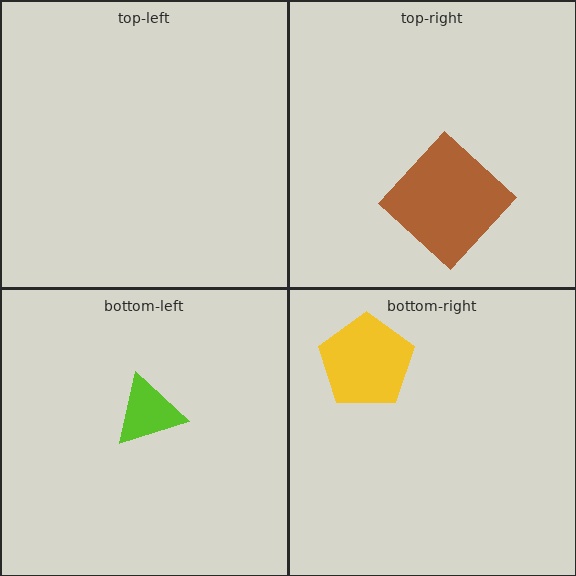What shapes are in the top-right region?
The brown diamond.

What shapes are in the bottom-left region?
The lime triangle.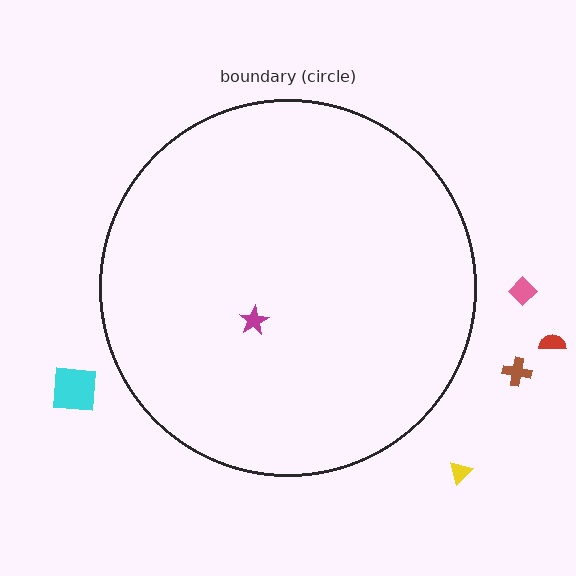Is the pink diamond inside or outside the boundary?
Outside.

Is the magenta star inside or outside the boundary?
Inside.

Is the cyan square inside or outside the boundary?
Outside.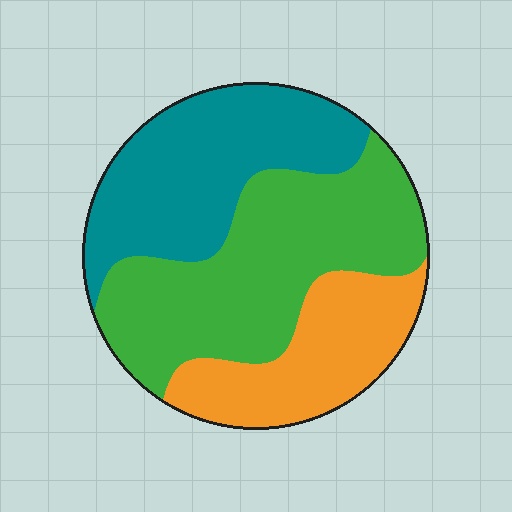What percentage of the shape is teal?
Teal takes up about one third (1/3) of the shape.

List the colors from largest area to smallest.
From largest to smallest: green, teal, orange.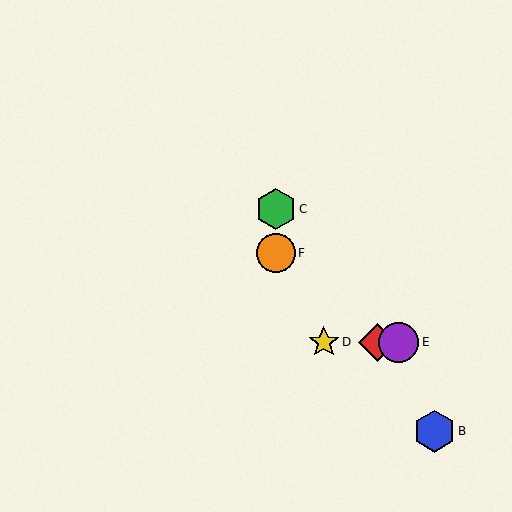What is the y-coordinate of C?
Object C is at y≈209.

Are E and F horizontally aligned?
No, E is at y≈342 and F is at y≈253.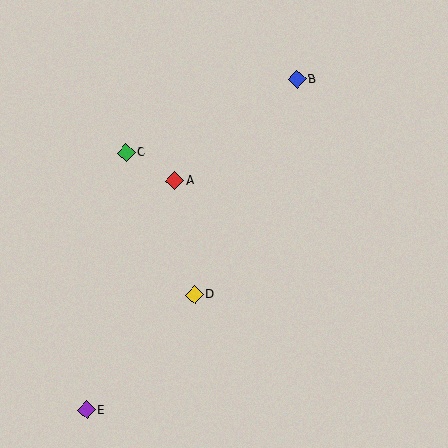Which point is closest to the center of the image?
Point A at (175, 181) is closest to the center.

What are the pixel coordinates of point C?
Point C is at (126, 153).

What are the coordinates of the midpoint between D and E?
The midpoint between D and E is at (141, 352).